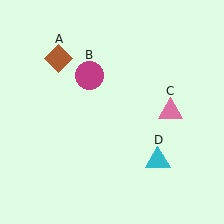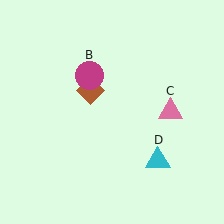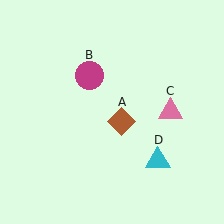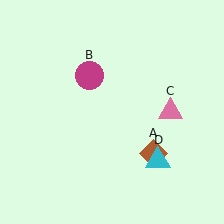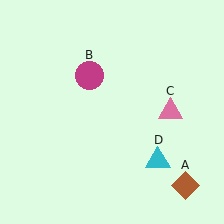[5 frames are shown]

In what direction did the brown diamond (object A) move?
The brown diamond (object A) moved down and to the right.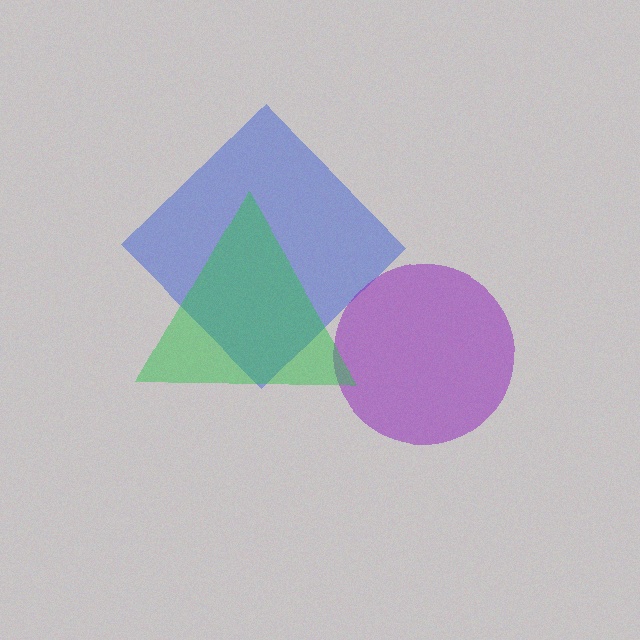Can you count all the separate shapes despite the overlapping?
Yes, there are 3 separate shapes.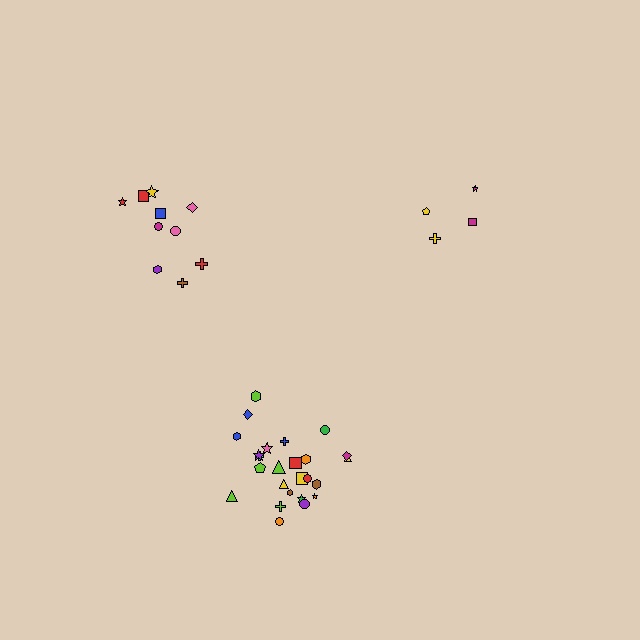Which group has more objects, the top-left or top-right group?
The top-left group.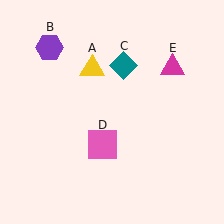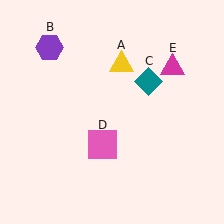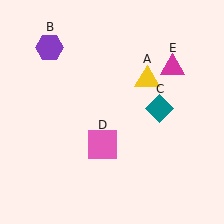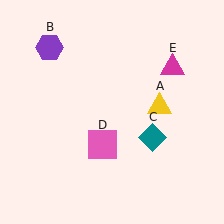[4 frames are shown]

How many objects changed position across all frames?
2 objects changed position: yellow triangle (object A), teal diamond (object C).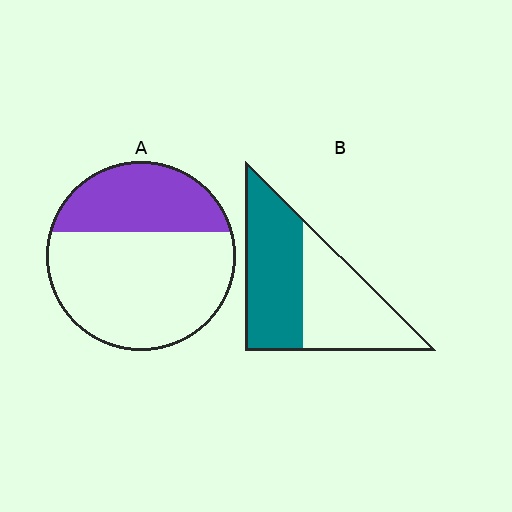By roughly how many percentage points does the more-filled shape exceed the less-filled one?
By roughly 15 percentage points (B over A).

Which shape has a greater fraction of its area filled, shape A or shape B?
Shape B.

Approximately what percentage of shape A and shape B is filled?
A is approximately 35% and B is approximately 50%.